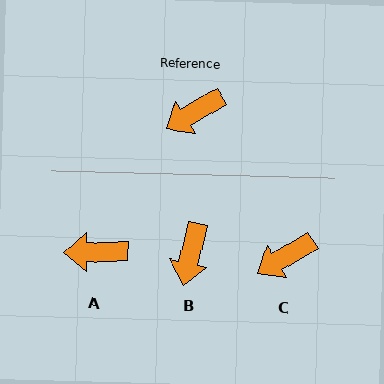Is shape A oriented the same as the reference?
No, it is off by about 30 degrees.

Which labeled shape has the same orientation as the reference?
C.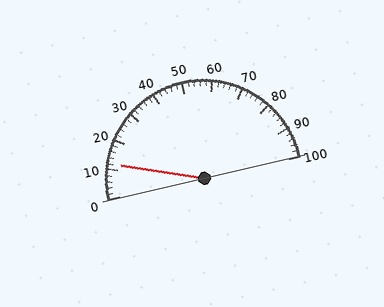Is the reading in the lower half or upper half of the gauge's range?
The reading is in the lower half of the range (0 to 100).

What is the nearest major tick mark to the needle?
The nearest major tick mark is 10.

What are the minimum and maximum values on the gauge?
The gauge ranges from 0 to 100.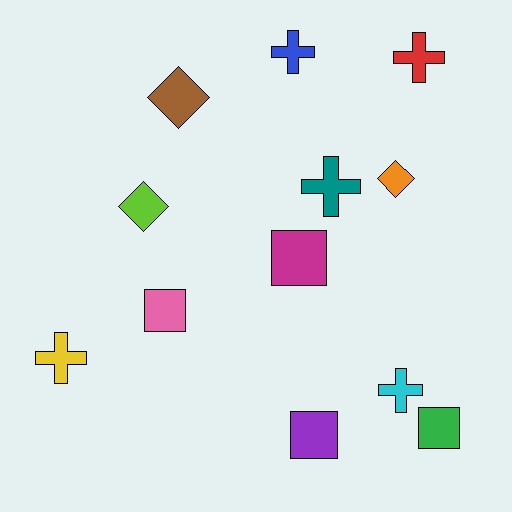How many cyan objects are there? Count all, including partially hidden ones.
There is 1 cyan object.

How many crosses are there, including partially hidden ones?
There are 5 crosses.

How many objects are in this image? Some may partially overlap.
There are 12 objects.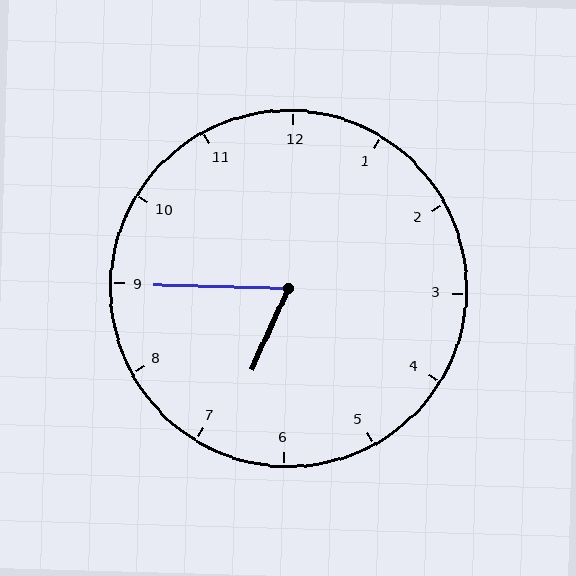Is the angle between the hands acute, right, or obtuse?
It is acute.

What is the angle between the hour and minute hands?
Approximately 68 degrees.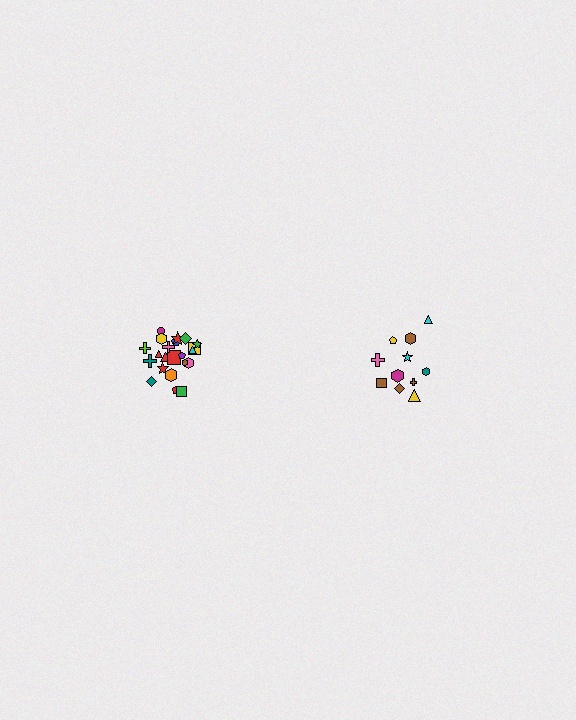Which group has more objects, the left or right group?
The left group.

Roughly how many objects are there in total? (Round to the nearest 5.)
Roughly 35 objects in total.